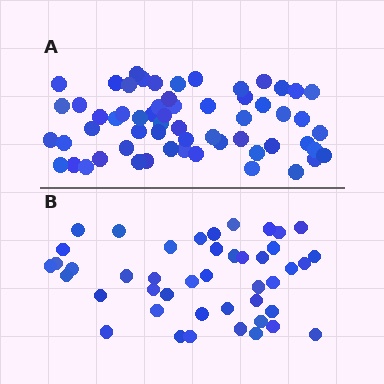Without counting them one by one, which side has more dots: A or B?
Region A (the top region) has more dots.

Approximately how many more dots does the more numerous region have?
Region A has approximately 15 more dots than region B.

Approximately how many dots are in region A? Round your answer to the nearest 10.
About 60 dots.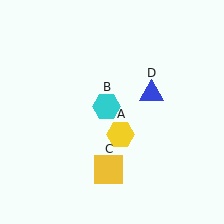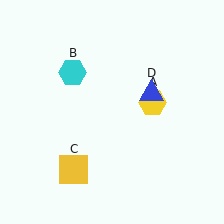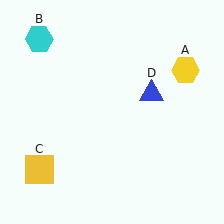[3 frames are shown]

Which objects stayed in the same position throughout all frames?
Blue triangle (object D) remained stationary.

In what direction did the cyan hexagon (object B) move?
The cyan hexagon (object B) moved up and to the left.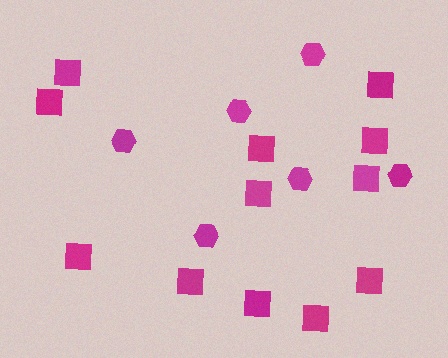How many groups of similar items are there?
There are 2 groups: one group of hexagons (6) and one group of squares (12).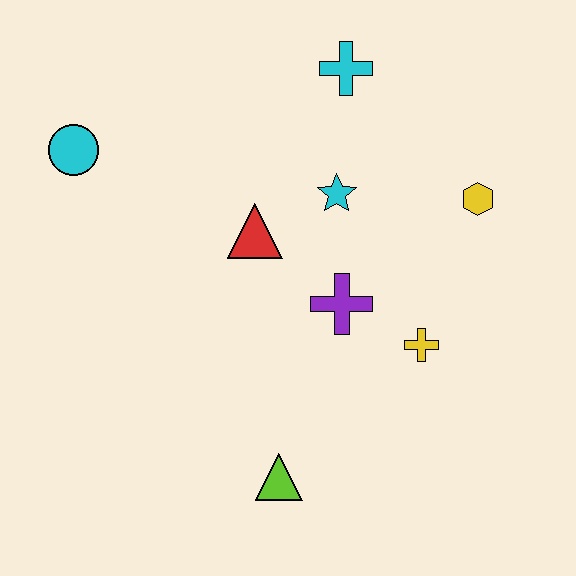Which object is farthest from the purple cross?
The cyan circle is farthest from the purple cross.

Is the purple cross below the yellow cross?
No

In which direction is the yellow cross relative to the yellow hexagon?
The yellow cross is below the yellow hexagon.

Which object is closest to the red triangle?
The cyan star is closest to the red triangle.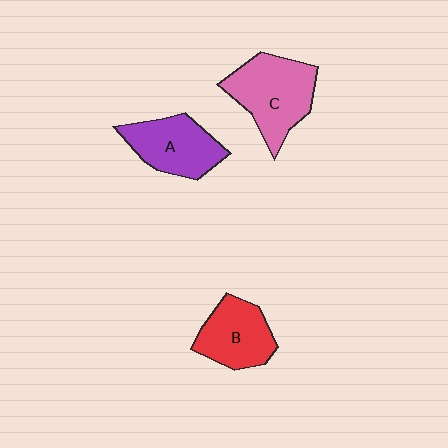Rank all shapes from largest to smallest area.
From largest to smallest: C (pink), A (purple), B (red).